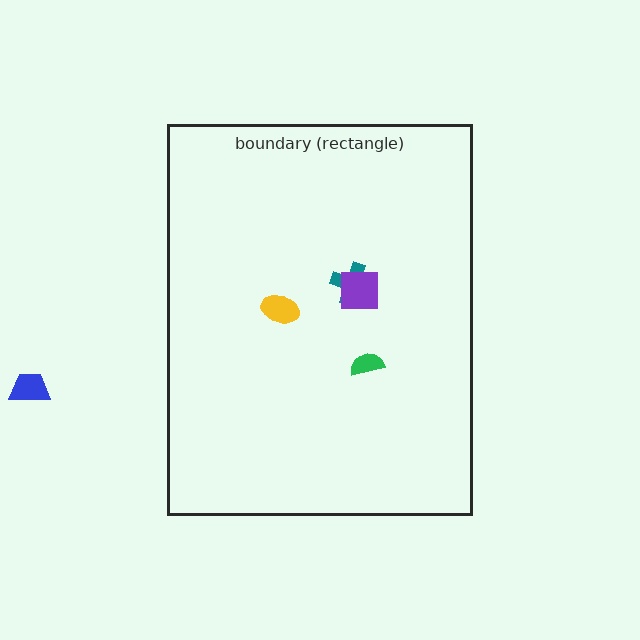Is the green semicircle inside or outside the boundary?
Inside.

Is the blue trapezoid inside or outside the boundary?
Outside.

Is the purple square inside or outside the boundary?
Inside.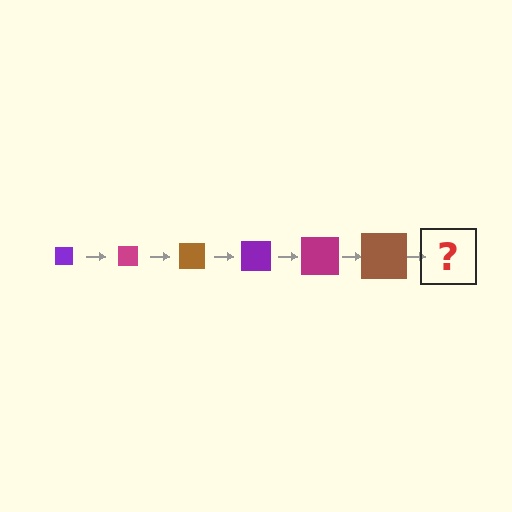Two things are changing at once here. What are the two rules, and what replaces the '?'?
The two rules are that the square grows larger each step and the color cycles through purple, magenta, and brown. The '?' should be a purple square, larger than the previous one.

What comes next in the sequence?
The next element should be a purple square, larger than the previous one.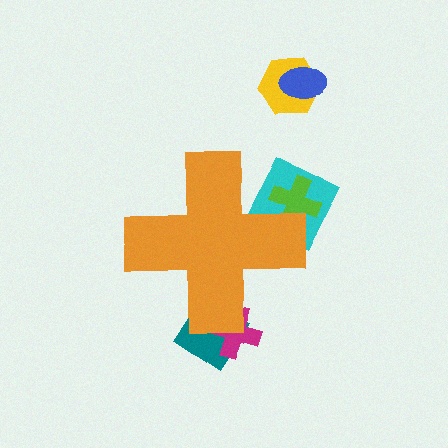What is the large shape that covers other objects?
An orange cross.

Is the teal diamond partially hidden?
Yes, the teal diamond is partially hidden behind the orange cross.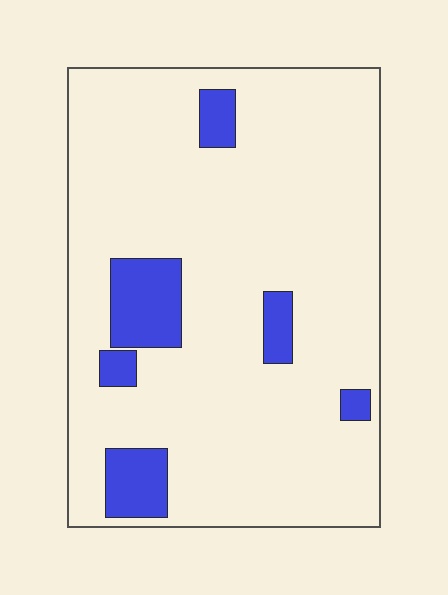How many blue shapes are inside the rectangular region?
6.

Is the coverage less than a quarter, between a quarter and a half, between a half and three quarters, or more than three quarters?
Less than a quarter.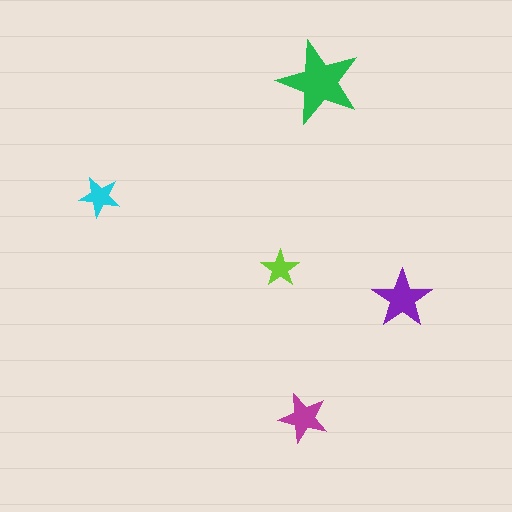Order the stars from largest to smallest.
the green one, the purple one, the magenta one, the cyan one, the lime one.